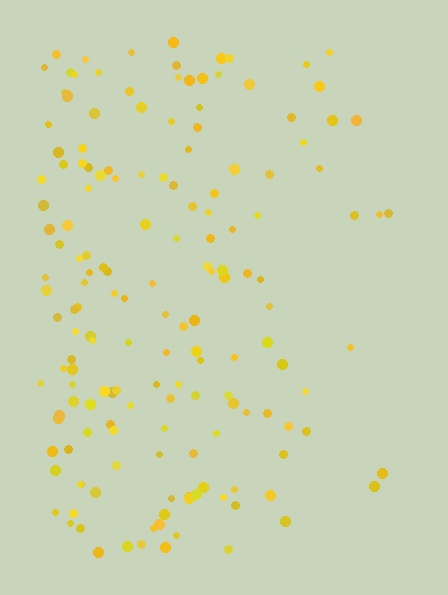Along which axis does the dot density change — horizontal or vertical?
Horizontal.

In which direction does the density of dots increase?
From right to left, with the left side densest.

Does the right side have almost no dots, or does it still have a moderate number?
Still a moderate number, just noticeably fewer than the left.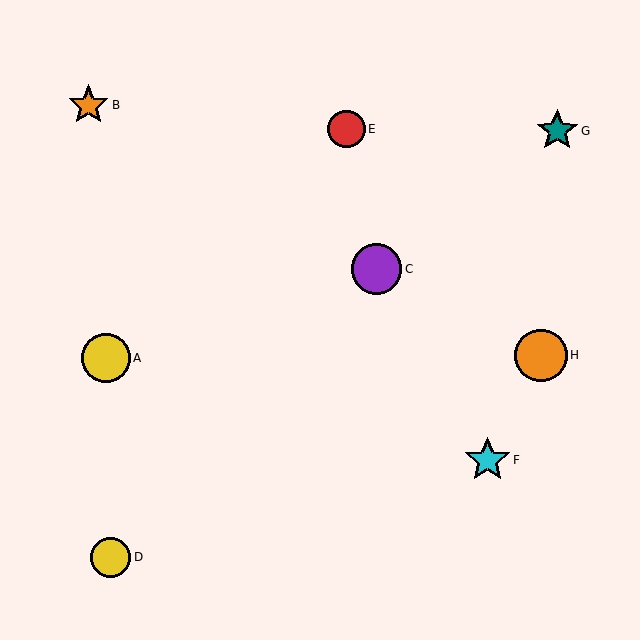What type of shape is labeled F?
Shape F is a cyan star.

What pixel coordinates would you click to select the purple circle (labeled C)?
Click at (376, 269) to select the purple circle C.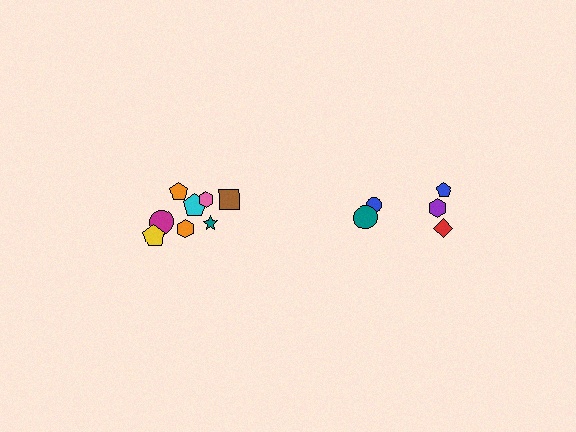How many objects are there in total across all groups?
There are 13 objects.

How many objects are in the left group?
There are 8 objects.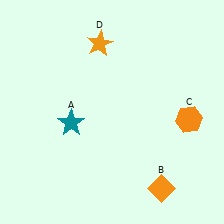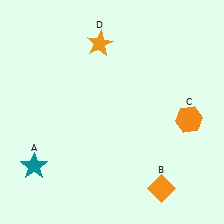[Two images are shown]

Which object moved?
The teal star (A) moved down.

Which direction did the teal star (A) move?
The teal star (A) moved down.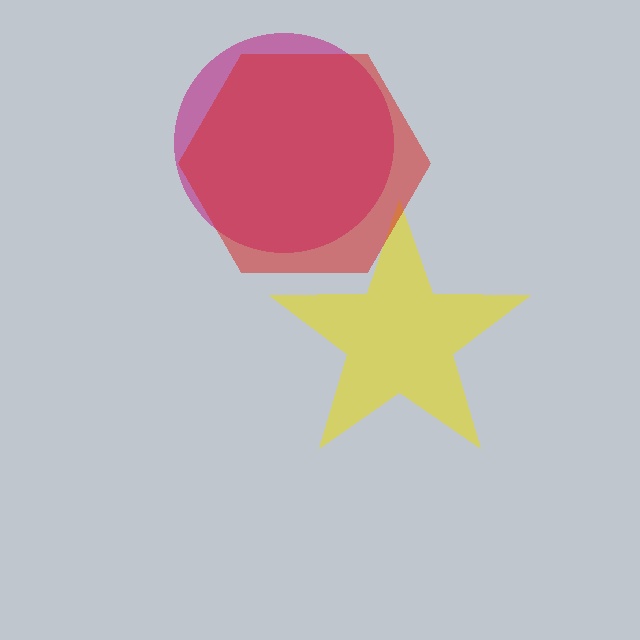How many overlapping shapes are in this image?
There are 3 overlapping shapes in the image.